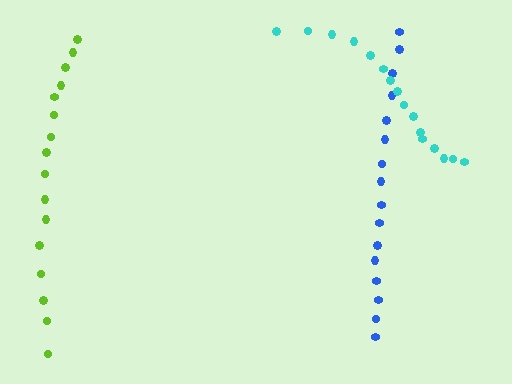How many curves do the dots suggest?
There are 3 distinct paths.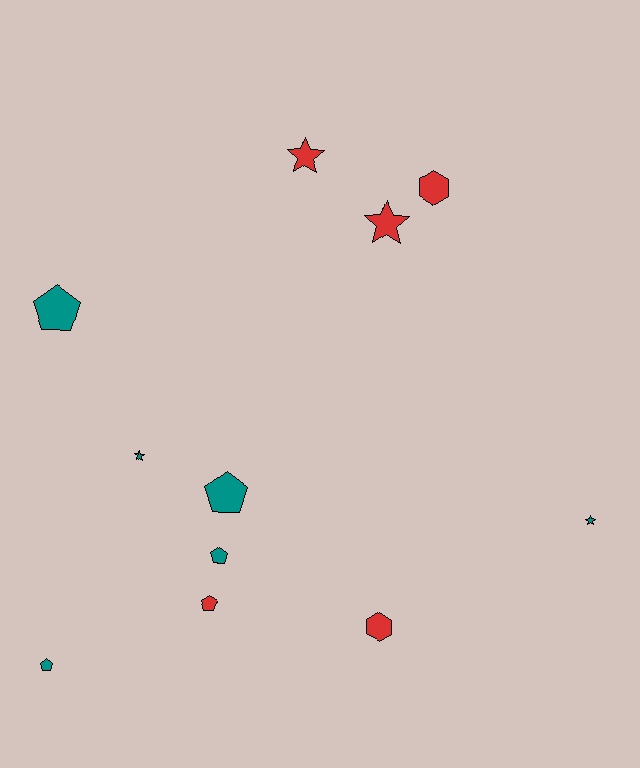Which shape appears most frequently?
Pentagon, with 5 objects.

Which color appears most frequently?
Teal, with 6 objects.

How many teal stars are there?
There are 2 teal stars.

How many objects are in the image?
There are 11 objects.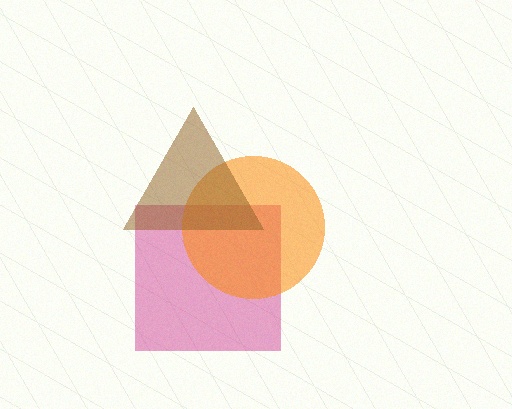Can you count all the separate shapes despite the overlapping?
Yes, there are 3 separate shapes.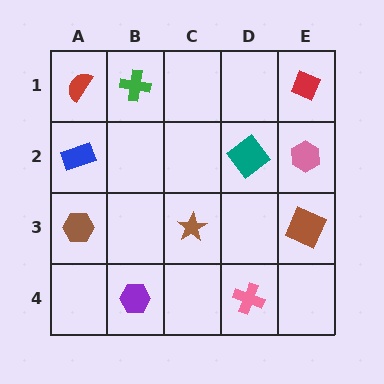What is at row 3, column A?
A brown hexagon.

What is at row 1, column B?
A green cross.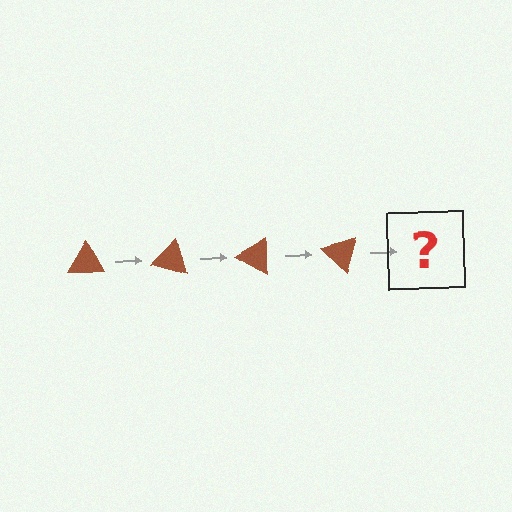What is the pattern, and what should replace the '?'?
The pattern is that the triangle rotates 15 degrees each step. The '?' should be a brown triangle rotated 60 degrees.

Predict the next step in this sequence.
The next step is a brown triangle rotated 60 degrees.